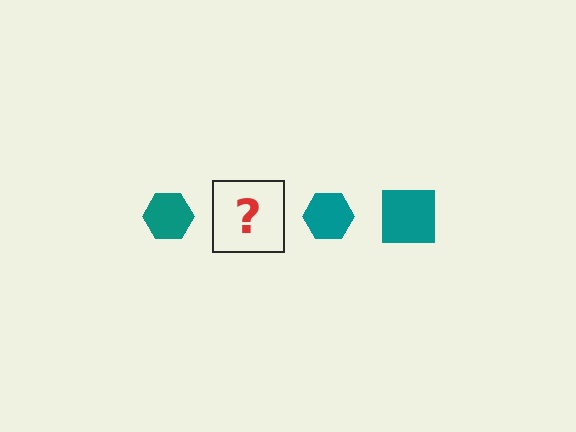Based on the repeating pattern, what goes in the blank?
The blank should be a teal square.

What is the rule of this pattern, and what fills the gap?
The rule is that the pattern cycles through hexagon, square shapes in teal. The gap should be filled with a teal square.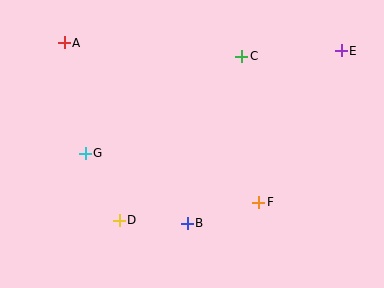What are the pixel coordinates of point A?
Point A is at (64, 43).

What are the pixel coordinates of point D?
Point D is at (119, 220).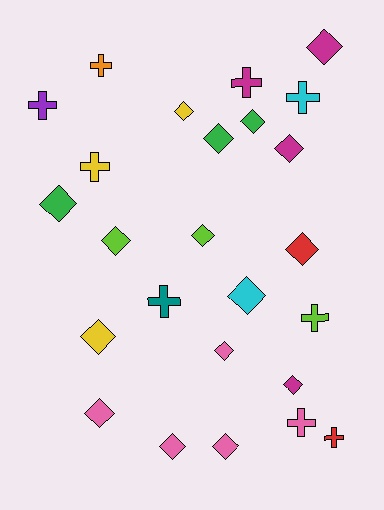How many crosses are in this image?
There are 9 crosses.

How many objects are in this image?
There are 25 objects.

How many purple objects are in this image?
There is 1 purple object.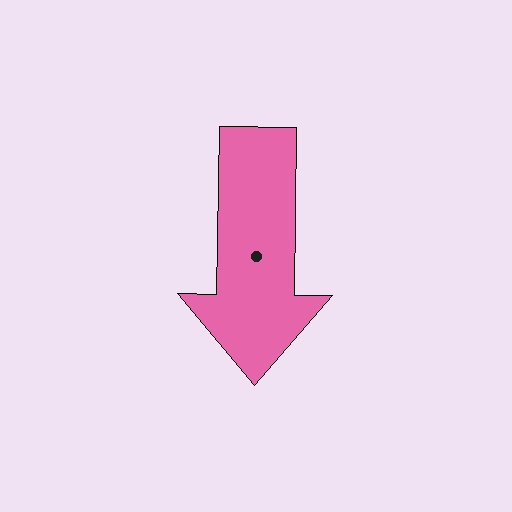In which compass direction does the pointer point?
South.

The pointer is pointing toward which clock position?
Roughly 6 o'clock.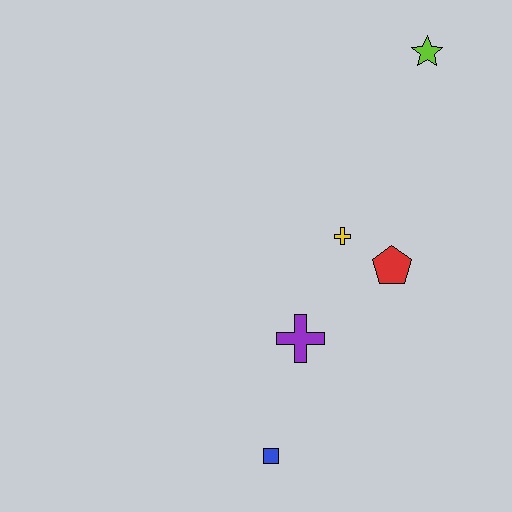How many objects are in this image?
There are 5 objects.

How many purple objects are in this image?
There is 1 purple object.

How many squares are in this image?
There is 1 square.